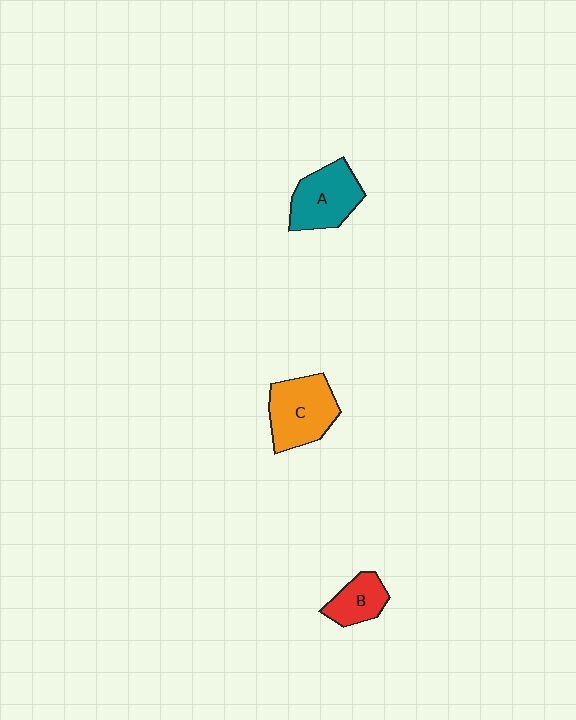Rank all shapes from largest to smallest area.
From largest to smallest: C (orange), A (teal), B (red).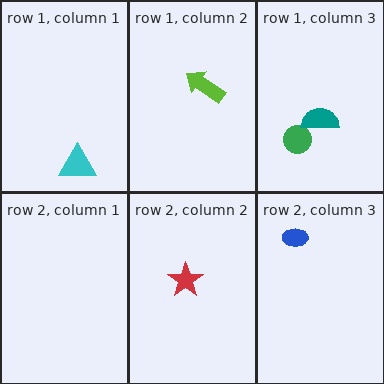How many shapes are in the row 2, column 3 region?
1.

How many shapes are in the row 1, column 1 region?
1.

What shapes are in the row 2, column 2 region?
The red star.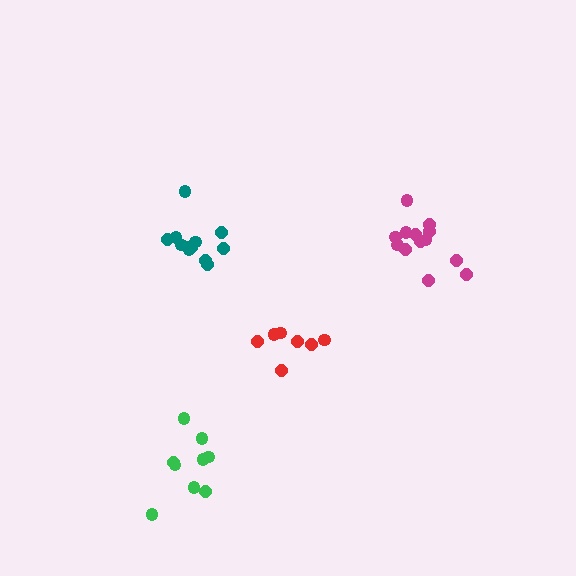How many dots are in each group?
Group 1: 13 dots, Group 2: 12 dots, Group 3: 9 dots, Group 4: 7 dots (41 total).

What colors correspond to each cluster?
The clusters are colored: magenta, teal, green, red.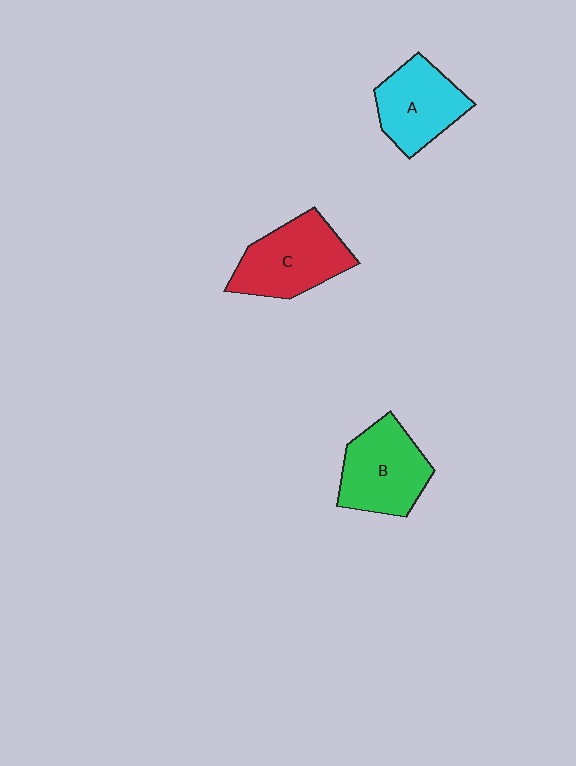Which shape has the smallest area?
Shape A (cyan).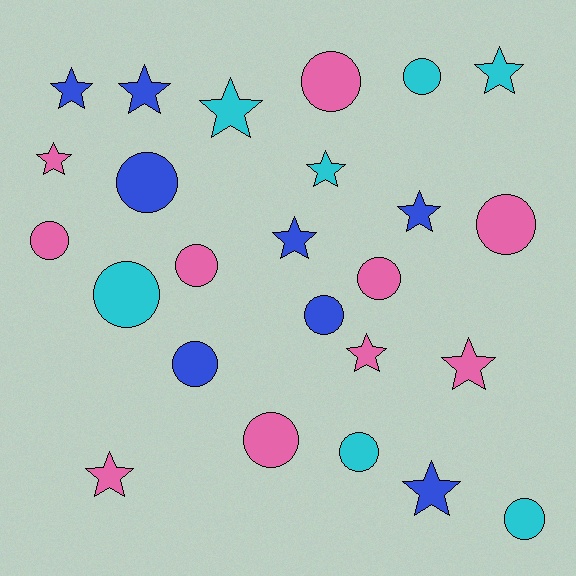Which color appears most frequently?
Pink, with 10 objects.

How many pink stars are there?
There are 4 pink stars.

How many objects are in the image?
There are 25 objects.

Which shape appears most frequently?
Circle, with 13 objects.